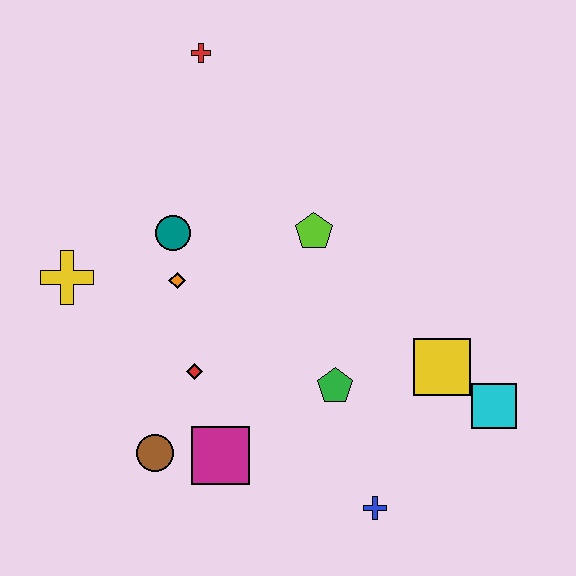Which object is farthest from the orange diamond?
The cyan square is farthest from the orange diamond.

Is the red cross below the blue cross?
No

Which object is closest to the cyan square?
The yellow square is closest to the cyan square.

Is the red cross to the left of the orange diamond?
No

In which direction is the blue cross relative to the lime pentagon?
The blue cross is below the lime pentagon.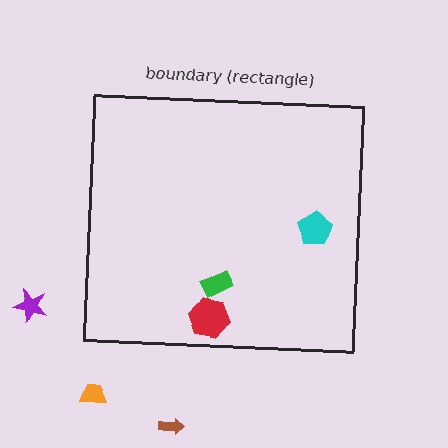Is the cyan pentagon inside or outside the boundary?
Inside.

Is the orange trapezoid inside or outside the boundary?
Outside.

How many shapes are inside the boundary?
3 inside, 3 outside.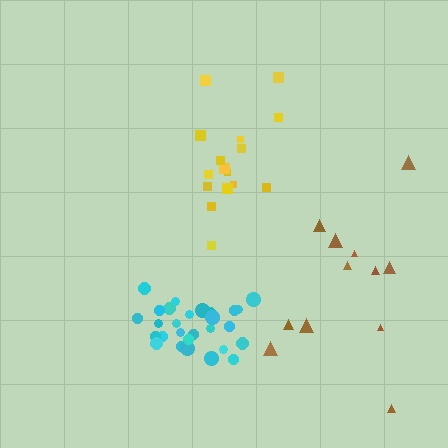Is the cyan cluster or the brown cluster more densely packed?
Cyan.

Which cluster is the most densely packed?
Cyan.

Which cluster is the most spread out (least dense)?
Brown.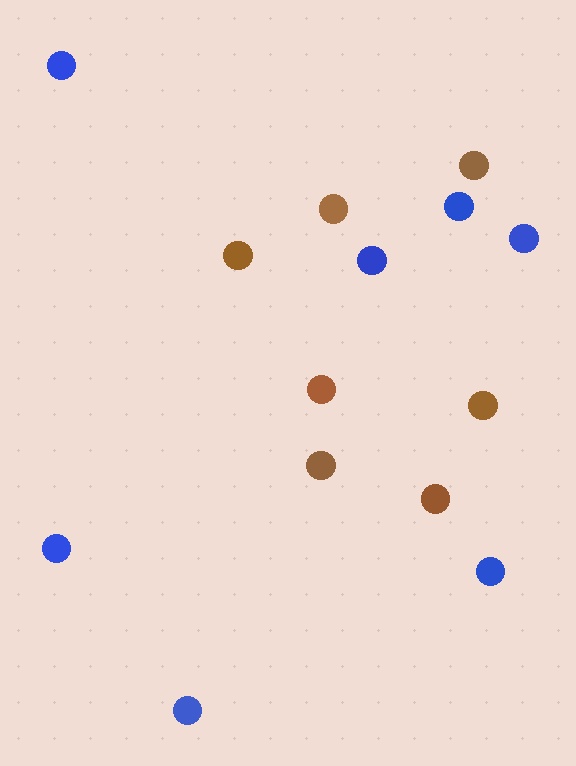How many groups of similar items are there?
There are 2 groups: one group of blue circles (7) and one group of brown circles (7).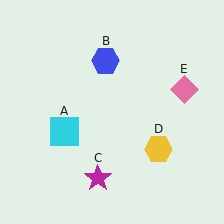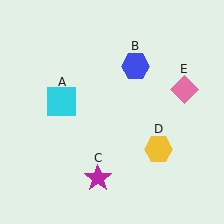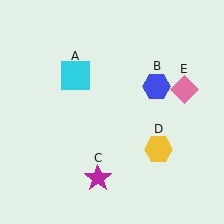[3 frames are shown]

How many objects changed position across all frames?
2 objects changed position: cyan square (object A), blue hexagon (object B).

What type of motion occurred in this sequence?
The cyan square (object A), blue hexagon (object B) rotated clockwise around the center of the scene.